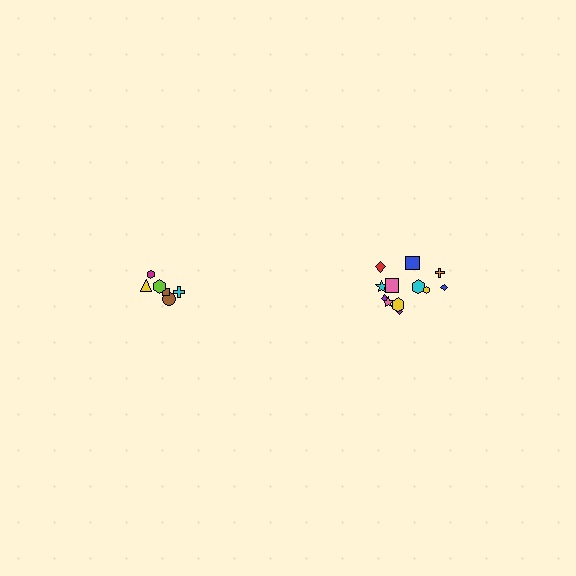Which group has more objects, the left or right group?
The right group.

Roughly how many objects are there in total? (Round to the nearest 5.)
Roughly 20 objects in total.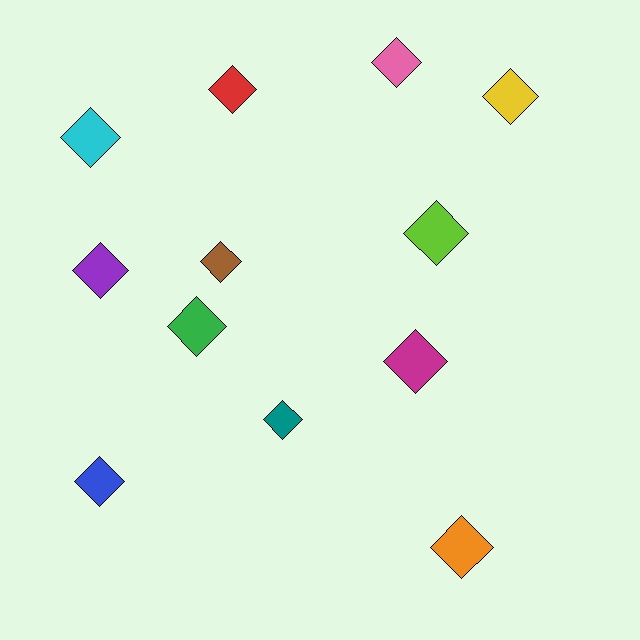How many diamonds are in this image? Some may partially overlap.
There are 12 diamonds.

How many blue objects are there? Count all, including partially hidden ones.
There is 1 blue object.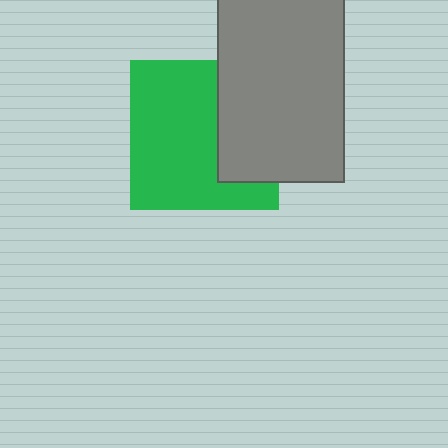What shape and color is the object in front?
The object in front is a gray rectangle.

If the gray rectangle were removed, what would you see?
You would see the complete green square.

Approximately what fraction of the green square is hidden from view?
Roughly 34% of the green square is hidden behind the gray rectangle.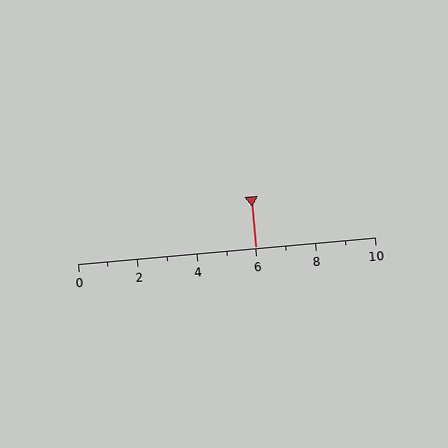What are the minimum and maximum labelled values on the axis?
The axis runs from 0 to 10.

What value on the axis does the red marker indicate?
The marker indicates approximately 6.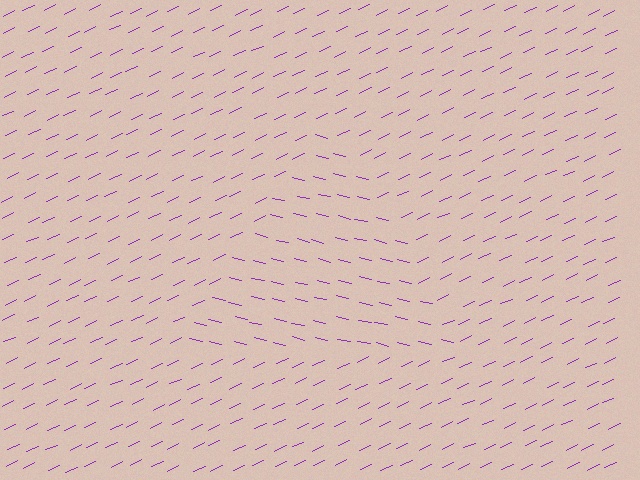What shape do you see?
I see a triangle.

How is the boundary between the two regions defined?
The boundary is defined purely by a change in line orientation (approximately 38 degrees difference). All lines are the same color and thickness.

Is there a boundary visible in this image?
Yes, there is a texture boundary formed by a change in line orientation.